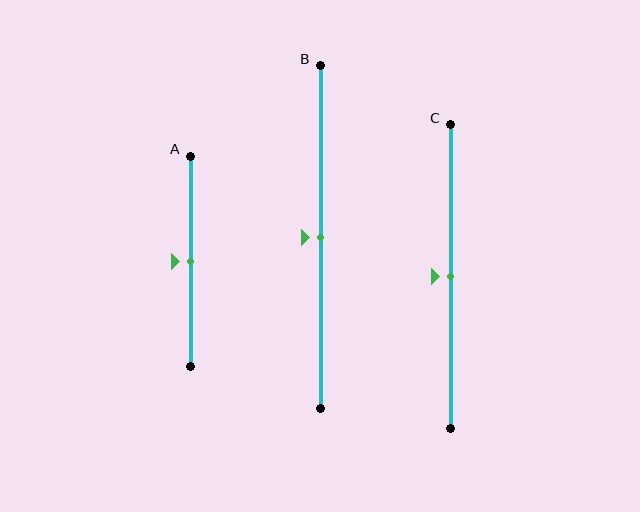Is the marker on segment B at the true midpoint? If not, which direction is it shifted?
Yes, the marker on segment B is at the true midpoint.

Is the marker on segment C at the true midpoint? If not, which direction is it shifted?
Yes, the marker on segment C is at the true midpoint.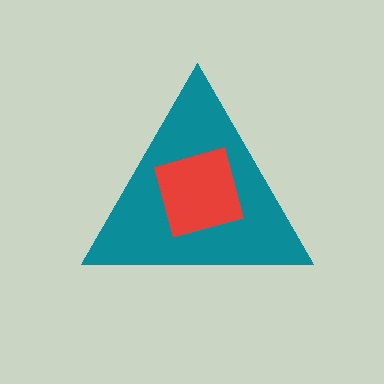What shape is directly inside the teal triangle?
The red diamond.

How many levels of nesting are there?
2.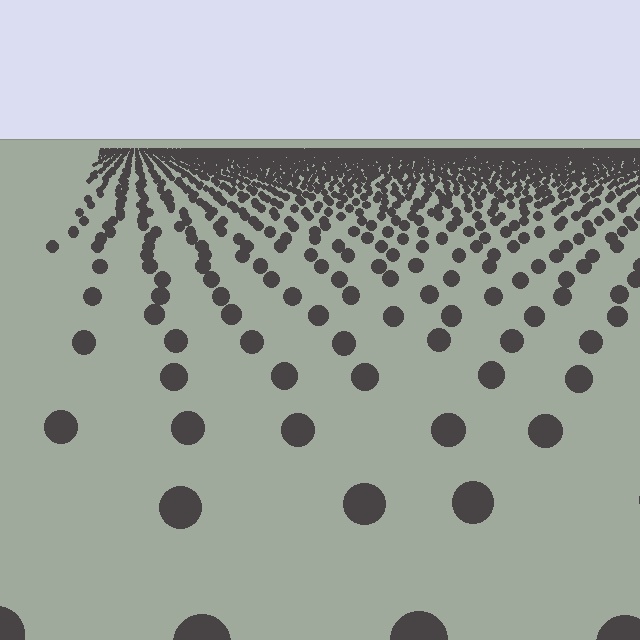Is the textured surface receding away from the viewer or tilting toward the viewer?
The surface is receding away from the viewer. Texture elements get smaller and denser toward the top.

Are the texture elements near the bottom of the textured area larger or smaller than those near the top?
Larger. Near the bottom, elements are closer to the viewer and appear at a bigger on-screen size.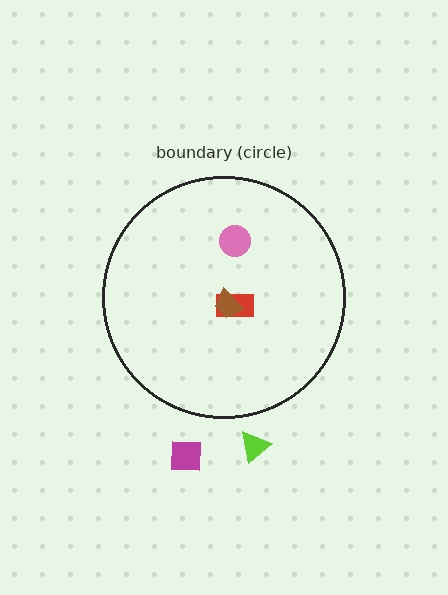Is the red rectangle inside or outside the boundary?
Inside.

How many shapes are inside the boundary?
3 inside, 2 outside.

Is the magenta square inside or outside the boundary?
Outside.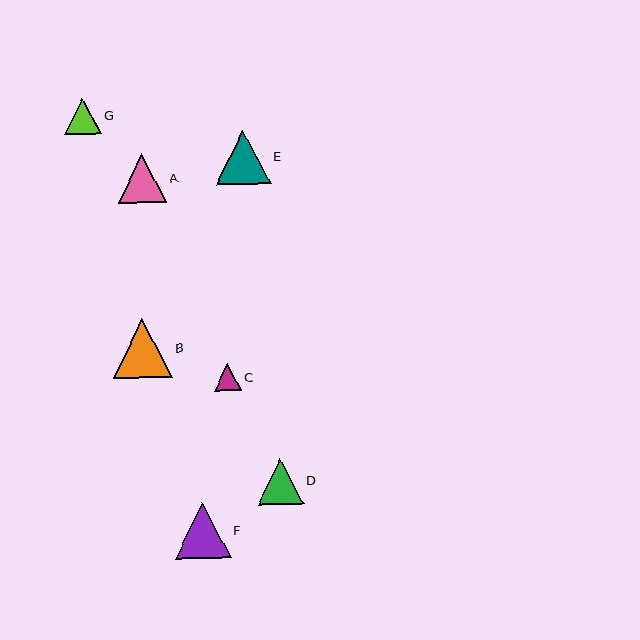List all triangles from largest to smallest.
From largest to smallest: B, F, E, A, D, G, C.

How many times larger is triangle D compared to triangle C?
Triangle D is approximately 1.7 times the size of triangle C.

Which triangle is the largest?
Triangle B is the largest with a size of approximately 59 pixels.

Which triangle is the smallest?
Triangle C is the smallest with a size of approximately 27 pixels.